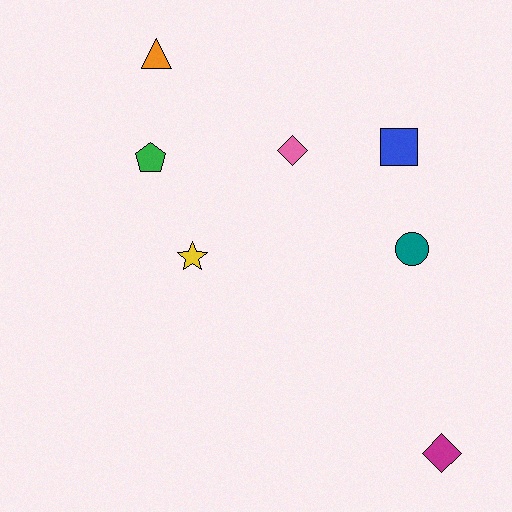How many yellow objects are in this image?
There is 1 yellow object.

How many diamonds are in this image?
There are 2 diamonds.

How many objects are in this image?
There are 7 objects.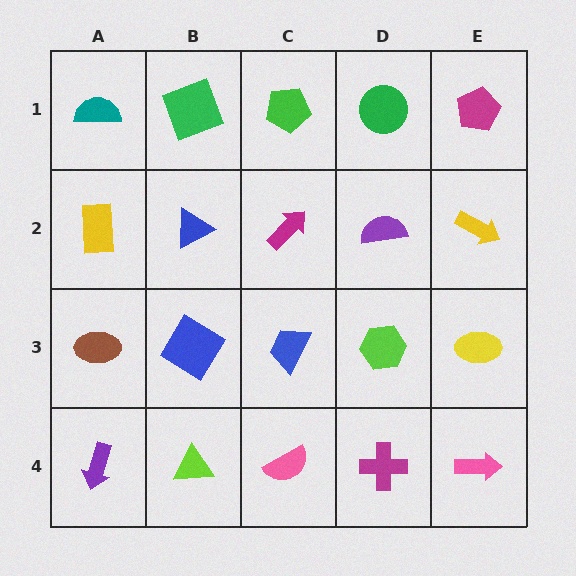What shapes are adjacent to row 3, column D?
A purple semicircle (row 2, column D), a magenta cross (row 4, column D), a blue trapezoid (row 3, column C), a yellow ellipse (row 3, column E).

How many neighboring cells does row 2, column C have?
4.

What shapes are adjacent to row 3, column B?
A blue triangle (row 2, column B), a lime triangle (row 4, column B), a brown ellipse (row 3, column A), a blue trapezoid (row 3, column C).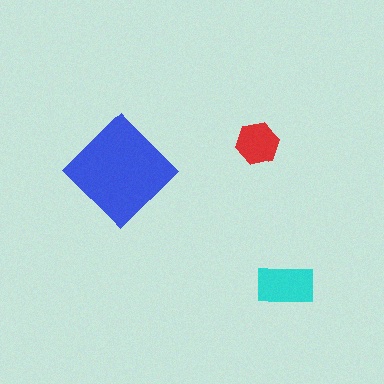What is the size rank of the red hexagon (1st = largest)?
3rd.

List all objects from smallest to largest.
The red hexagon, the cyan rectangle, the blue diamond.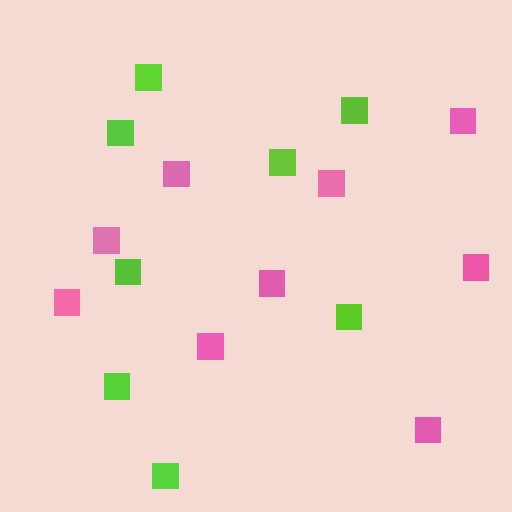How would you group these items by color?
There are 2 groups: one group of lime squares (8) and one group of pink squares (9).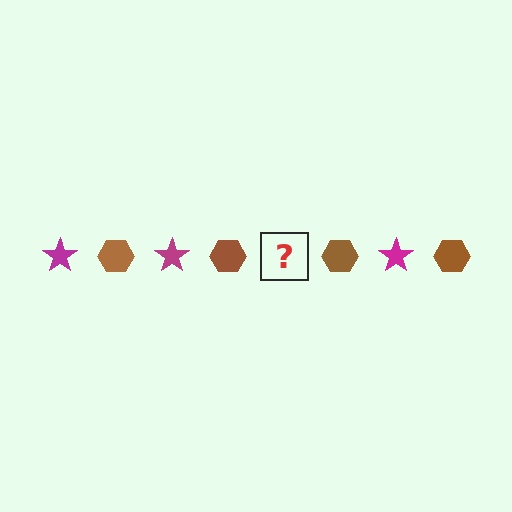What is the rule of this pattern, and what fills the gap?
The rule is that the pattern alternates between magenta star and brown hexagon. The gap should be filled with a magenta star.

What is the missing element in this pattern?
The missing element is a magenta star.